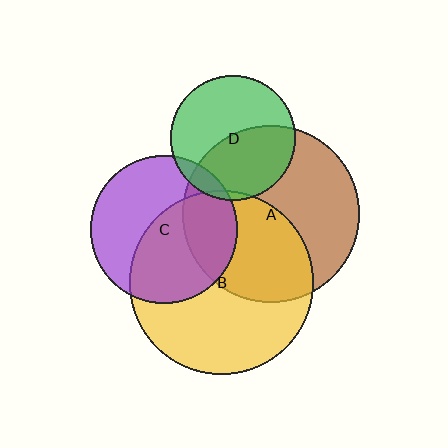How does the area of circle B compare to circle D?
Approximately 2.2 times.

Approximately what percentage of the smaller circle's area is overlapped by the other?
Approximately 5%.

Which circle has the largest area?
Circle B (yellow).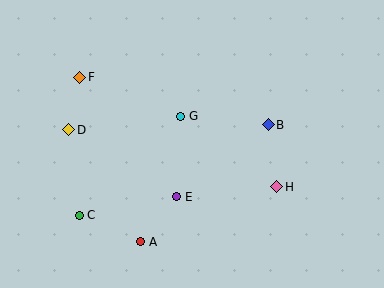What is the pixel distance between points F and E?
The distance between F and E is 154 pixels.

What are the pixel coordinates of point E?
Point E is at (176, 197).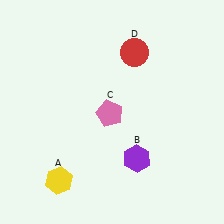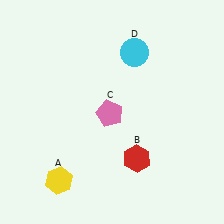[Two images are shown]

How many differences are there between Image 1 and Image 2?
There are 2 differences between the two images.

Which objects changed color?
B changed from purple to red. D changed from red to cyan.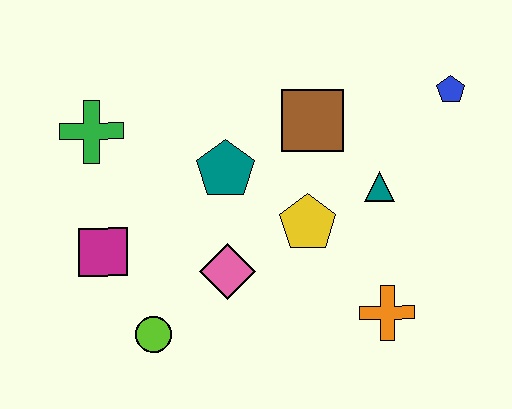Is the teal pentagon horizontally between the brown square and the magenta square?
Yes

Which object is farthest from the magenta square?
The blue pentagon is farthest from the magenta square.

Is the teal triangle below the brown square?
Yes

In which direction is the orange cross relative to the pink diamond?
The orange cross is to the right of the pink diamond.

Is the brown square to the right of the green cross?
Yes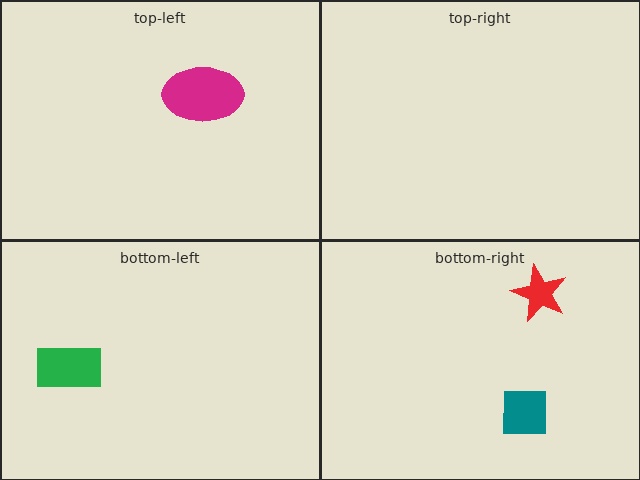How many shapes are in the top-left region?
1.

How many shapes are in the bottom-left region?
1.